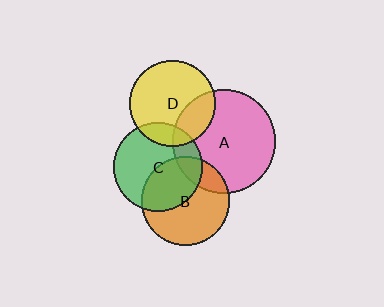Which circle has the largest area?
Circle A (pink).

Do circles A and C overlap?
Yes.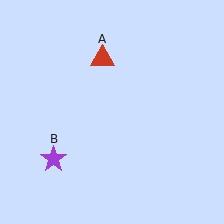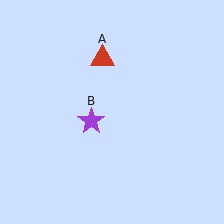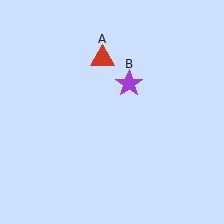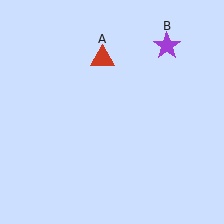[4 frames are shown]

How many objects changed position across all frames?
1 object changed position: purple star (object B).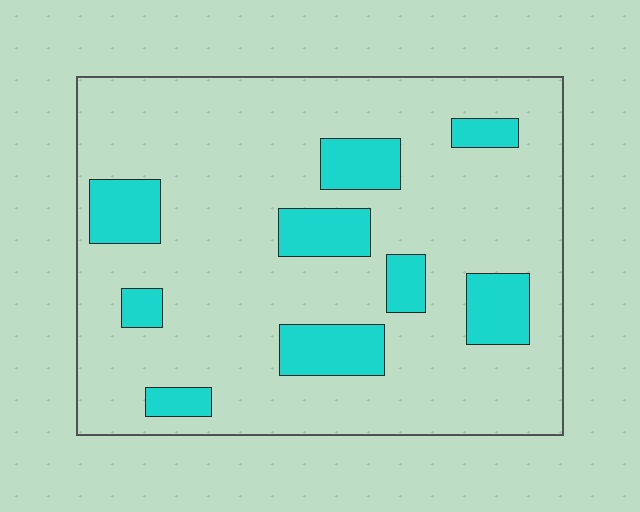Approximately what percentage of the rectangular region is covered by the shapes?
Approximately 20%.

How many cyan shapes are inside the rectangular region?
9.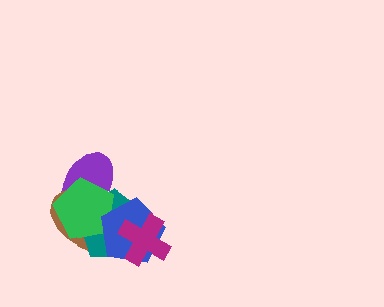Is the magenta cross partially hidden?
No, no other shape covers it.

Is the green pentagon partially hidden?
Yes, it is partially covered by another shape.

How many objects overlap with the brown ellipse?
5 objects overlap with the brown ellipse.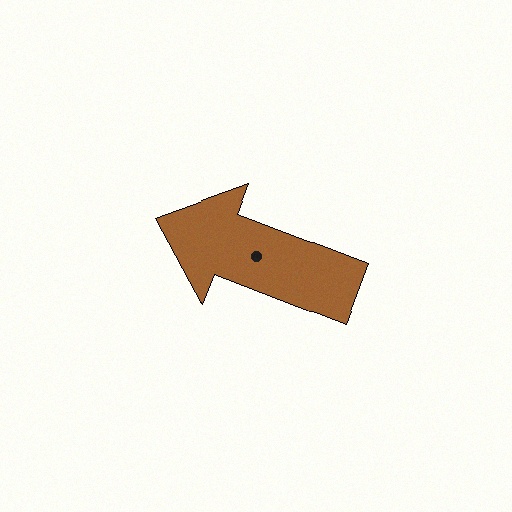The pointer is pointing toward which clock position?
Roughly 10 o'clock.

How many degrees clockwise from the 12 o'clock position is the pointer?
Approximately 291 degrees.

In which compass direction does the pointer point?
West.